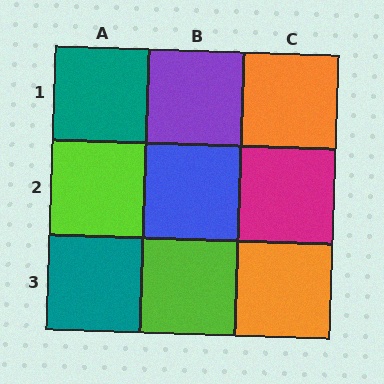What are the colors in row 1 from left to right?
Teal, purple, orange.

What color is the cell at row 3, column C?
Orange.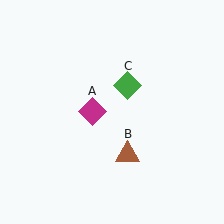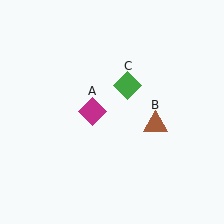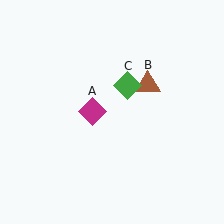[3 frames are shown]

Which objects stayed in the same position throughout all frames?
Magenta diamond (object A) and green diamond (object C) remained stationary.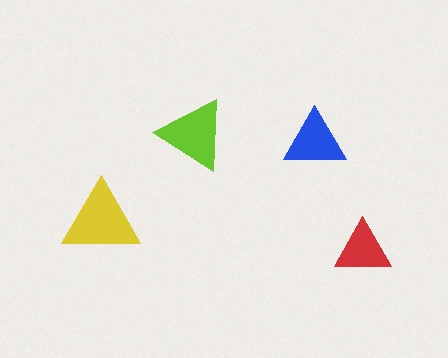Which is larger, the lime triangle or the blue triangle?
The lime one.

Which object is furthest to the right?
The red triangle is rightmost.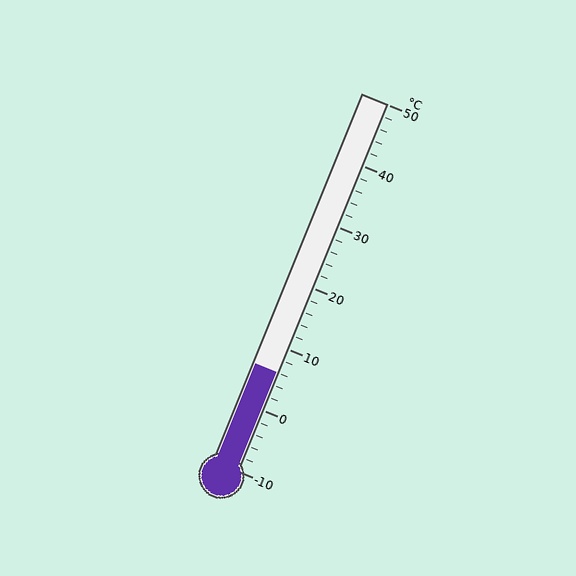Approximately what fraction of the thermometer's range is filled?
The thermometer is filled to approximately 25% of its range.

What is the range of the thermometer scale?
The thermometer scale ranges from -10°C to 50°C.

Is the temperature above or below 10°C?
The temperature is below 10°C.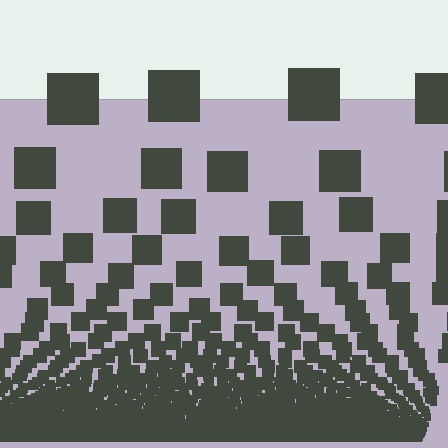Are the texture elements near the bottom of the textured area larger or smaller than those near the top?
Smaller. The gradient is inverted — elements near the bottom are smaller and denser.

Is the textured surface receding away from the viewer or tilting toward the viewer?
The surface appears to tilt toward the viewer. Texture elements get larger and sparser toward the top.